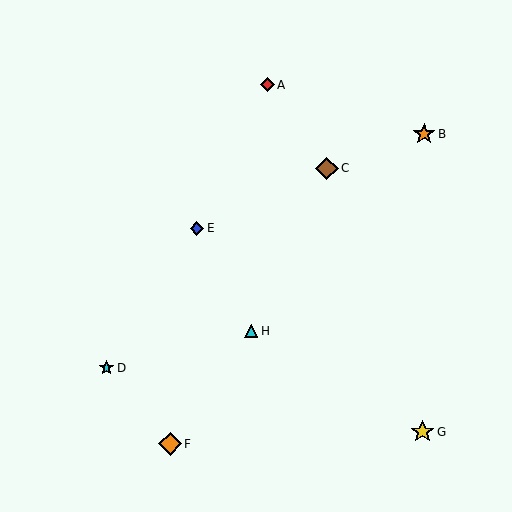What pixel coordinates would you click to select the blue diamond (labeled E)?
Click at (197, 228) to select the blue diamond E.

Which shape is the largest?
The brown diamond (labeled C) is the largest.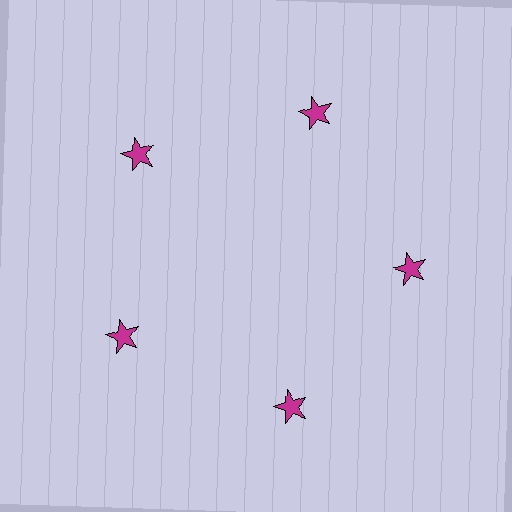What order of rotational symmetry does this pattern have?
This pattern has 5-fold rotational symmetry.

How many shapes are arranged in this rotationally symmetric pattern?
There are 5 shapes, arranged in 5 groups of 1.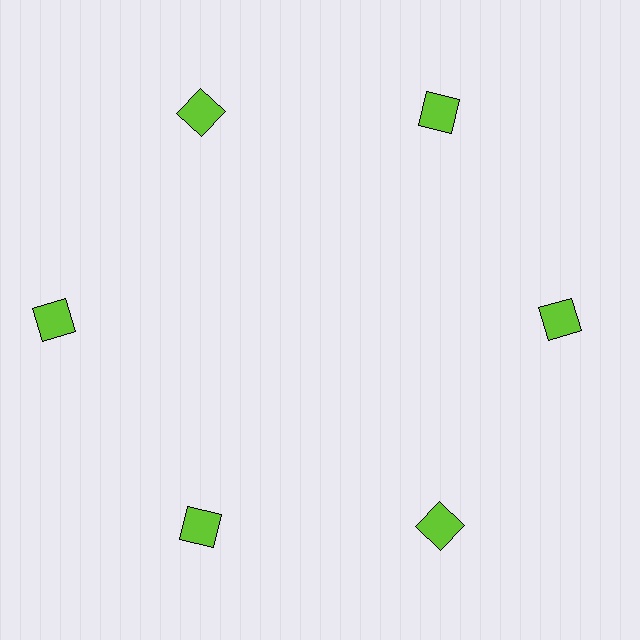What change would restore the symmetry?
The symmetry would be restored by moving it inward, back onto the ring so that all 6 diamonds sit at equal angles and equal distance from the center.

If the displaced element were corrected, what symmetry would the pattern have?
It would have 6-fold rotational symmetry — the pattern would map onto itself every 60 degrees.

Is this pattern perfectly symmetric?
No. The 6 lime diamonds are arranged in a ring, but one element near the 9 o'clock position is pushed outward from the center, breaking the 6-fold rotational symmetry.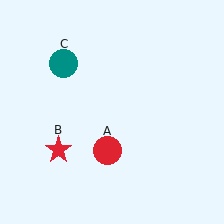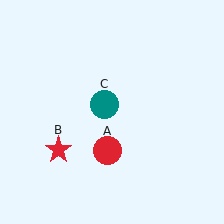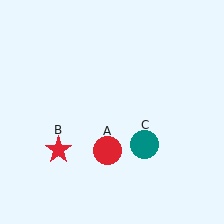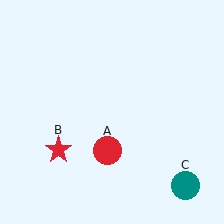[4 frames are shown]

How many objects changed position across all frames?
1 object changed position: teal circle (object C).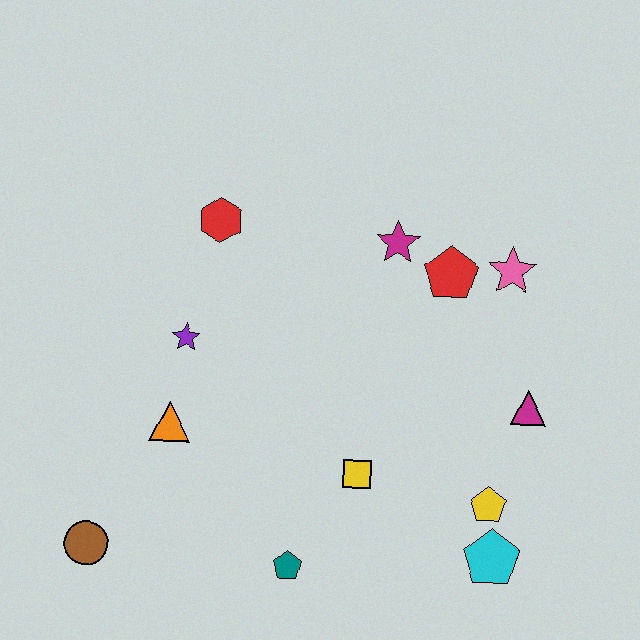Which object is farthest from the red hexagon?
The cyan pentagon is farthest from the red hexagon.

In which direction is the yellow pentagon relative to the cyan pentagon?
The yellow pentagon is above the cyan pentagon.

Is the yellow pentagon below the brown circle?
No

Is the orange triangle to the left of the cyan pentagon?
Yes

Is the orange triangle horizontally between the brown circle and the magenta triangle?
Yes